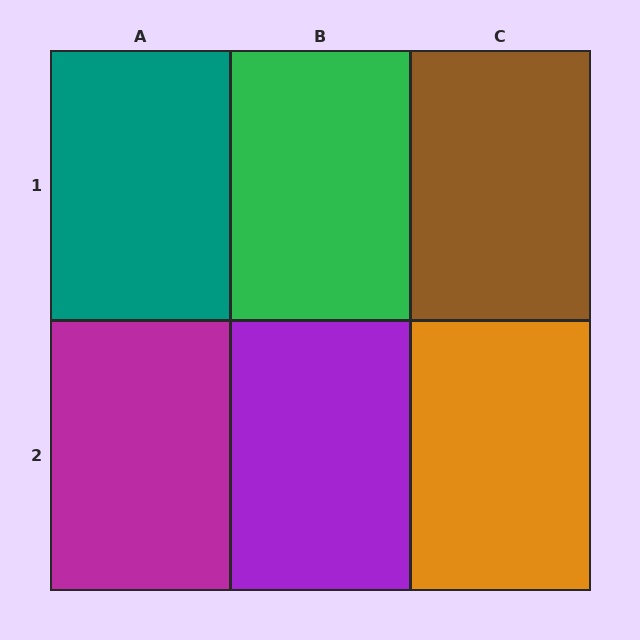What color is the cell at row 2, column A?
Magenta.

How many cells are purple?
1 cell is purple.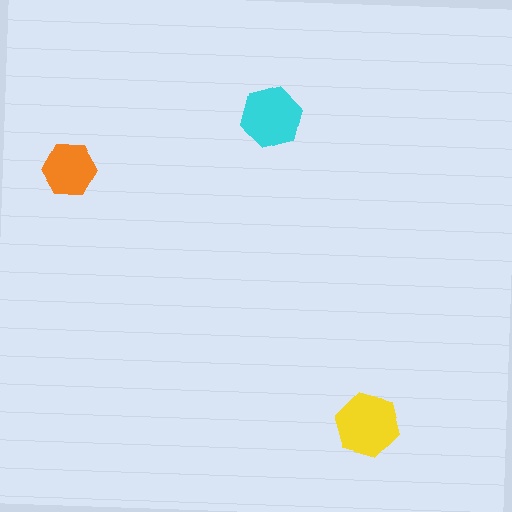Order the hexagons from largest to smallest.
the yellow one, the cyan one, the orange one.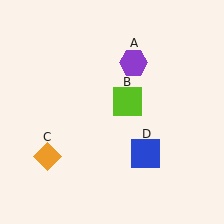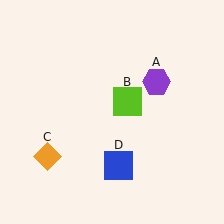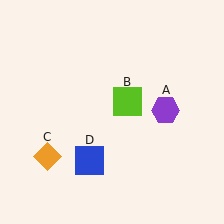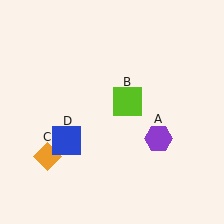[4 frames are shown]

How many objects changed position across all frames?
2 objects changed position: purple hexagon (object A), blue square (object D).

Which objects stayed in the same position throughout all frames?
Lime square (object B) and orange diamond (object C) remained stationary.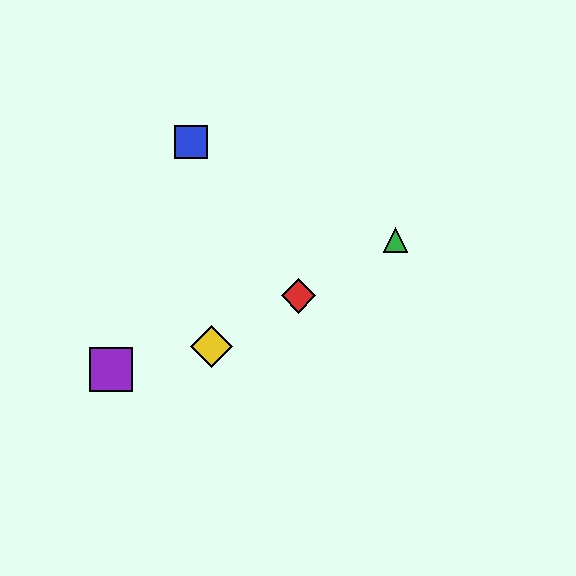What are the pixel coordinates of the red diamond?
The red diamond is at (299, 296).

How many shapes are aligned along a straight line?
3 shapes (the red diamond, the green triangle, the yellow diamond) are aligned along a straight line.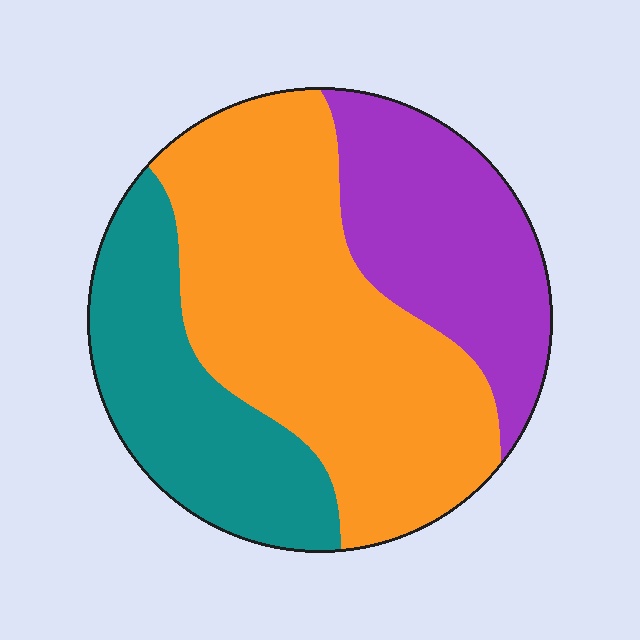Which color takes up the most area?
Orange, at roughly 50%.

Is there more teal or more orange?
Orange.